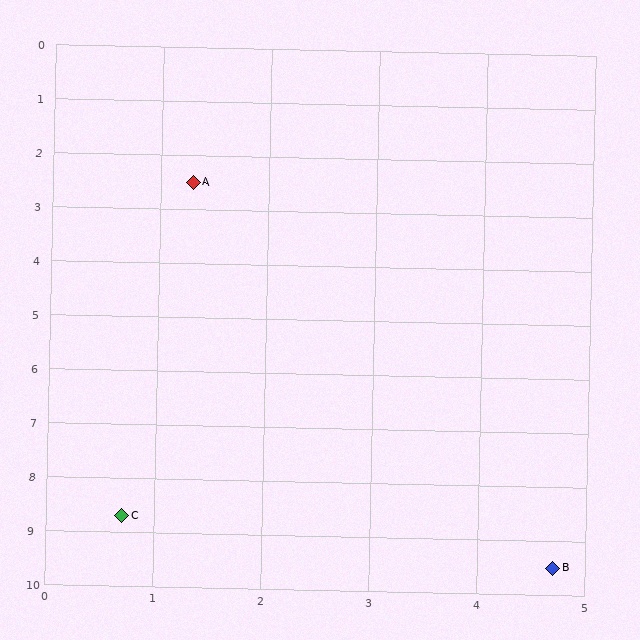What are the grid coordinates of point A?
Point A is at approximately (1.3, 2.5).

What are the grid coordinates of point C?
Point C is at approximately (0.7, 8.7).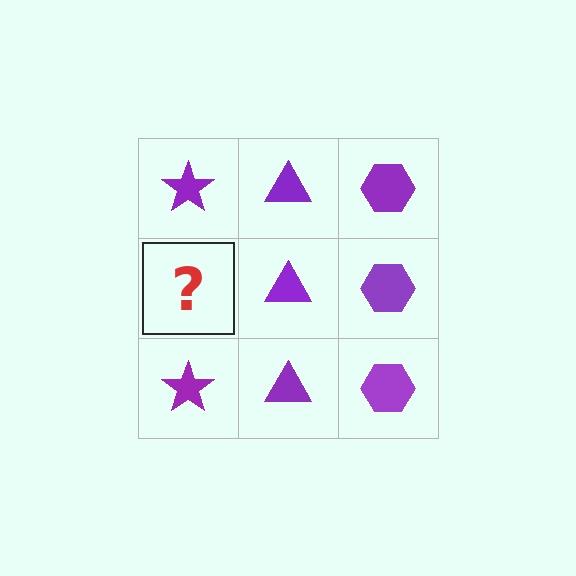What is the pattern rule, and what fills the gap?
The rule is that each column has a consistent shape. The gap should be filled with a purple star.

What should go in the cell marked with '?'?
The missing cell should contain a purple star.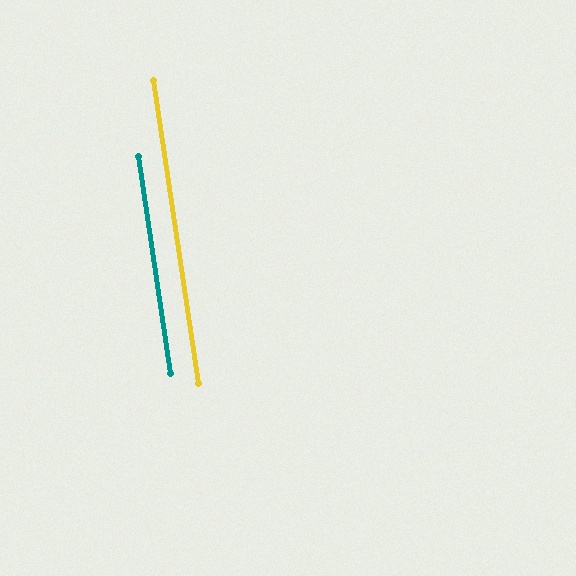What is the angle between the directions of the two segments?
Approximately 0 degrees.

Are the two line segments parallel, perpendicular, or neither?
Parallel — their directions differ by only 0.2°.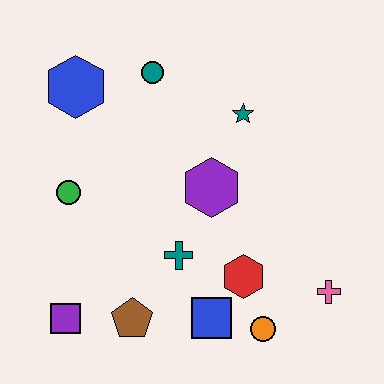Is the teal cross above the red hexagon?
Yes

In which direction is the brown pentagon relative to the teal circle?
The brown pentagon is below the teal circle.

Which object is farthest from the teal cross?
The blue hexagon is farthest from the teal cross.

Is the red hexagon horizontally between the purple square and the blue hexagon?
No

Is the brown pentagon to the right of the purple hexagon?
No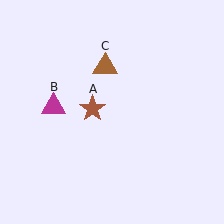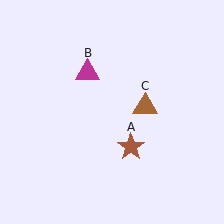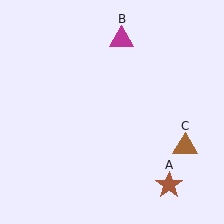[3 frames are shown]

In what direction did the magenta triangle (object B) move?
The magenta triangle (object B) moved up and to the right.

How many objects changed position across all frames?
3 objects changed position: brown star (object A), magenta triangle (object B), brown triangle (object C).